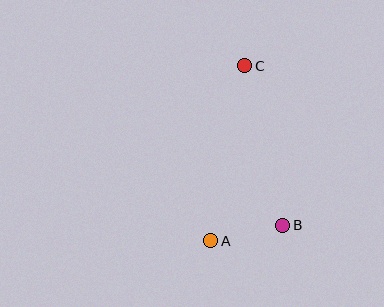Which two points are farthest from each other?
Points A and C are farthest from each other.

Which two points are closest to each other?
Points A and B are closest to each other.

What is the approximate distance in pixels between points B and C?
The distance between B and C is approximately 164 pixels.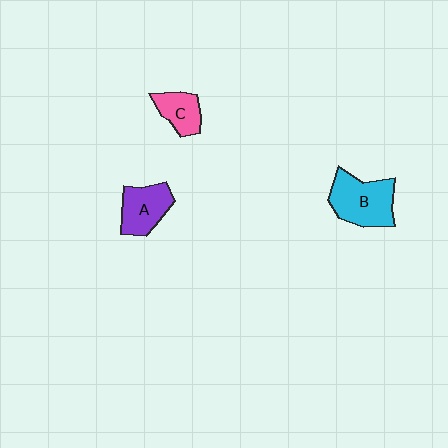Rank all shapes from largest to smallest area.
From largest to smallest: B (cyan), A (purple), C (pink).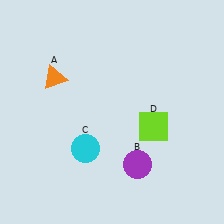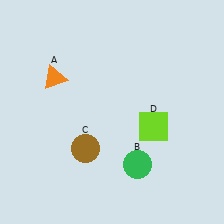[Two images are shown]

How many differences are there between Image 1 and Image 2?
There are 2 differences between the two images.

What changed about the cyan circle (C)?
In Image 1, C is cyan. In Image 2, it changed to brown.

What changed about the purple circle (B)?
In Image 1, B is purple. In Image 2, it changed to green.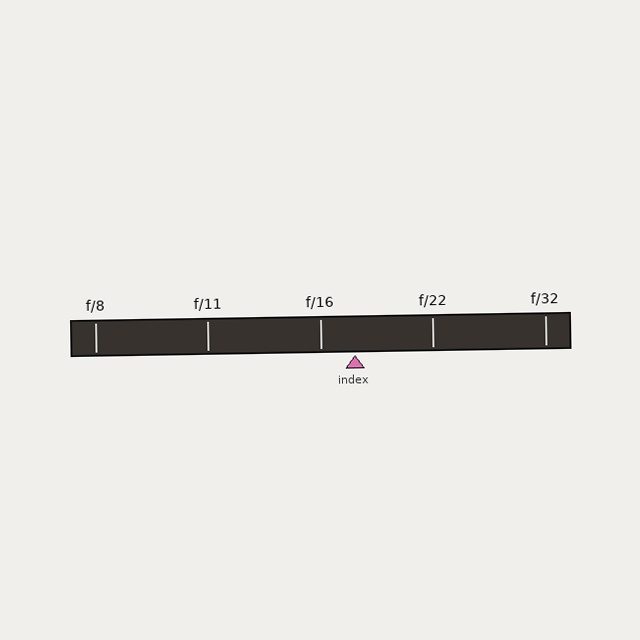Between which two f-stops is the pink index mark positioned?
The index mark is between f/16 and f/22.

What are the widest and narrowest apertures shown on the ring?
The widest aperture shown is f/8 and the narrowest is f/32.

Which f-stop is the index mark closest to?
The index mark is closest to f/16.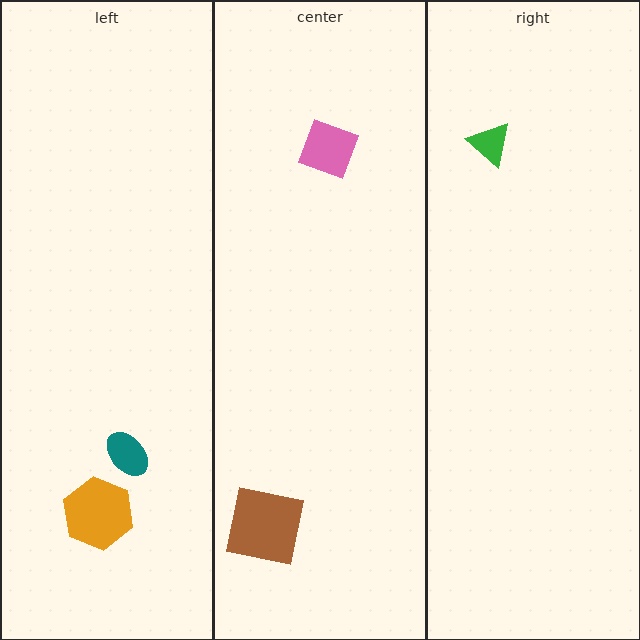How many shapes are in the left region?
2.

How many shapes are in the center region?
2.